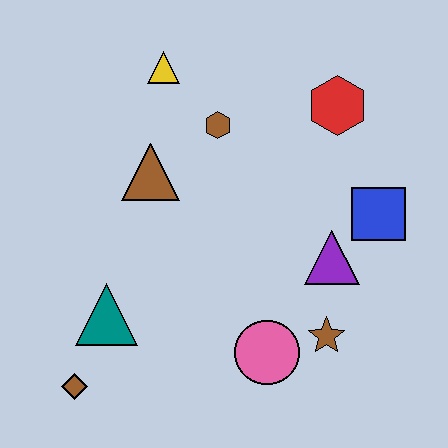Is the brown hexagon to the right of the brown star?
No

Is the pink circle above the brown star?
No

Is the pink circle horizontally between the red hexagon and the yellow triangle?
Yes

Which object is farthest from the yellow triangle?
The brown diamond is farthest from the yellow triangle.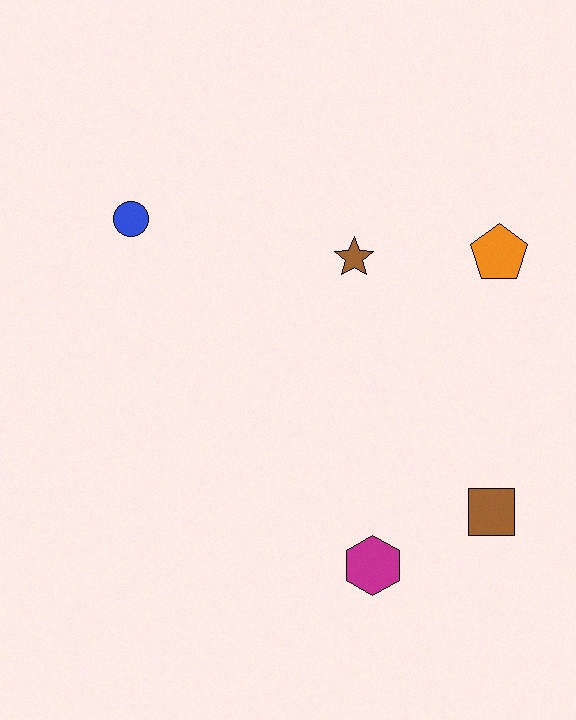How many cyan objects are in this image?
There are no cyan objects.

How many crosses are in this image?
There are no crosses.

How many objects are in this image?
There are 5 objects.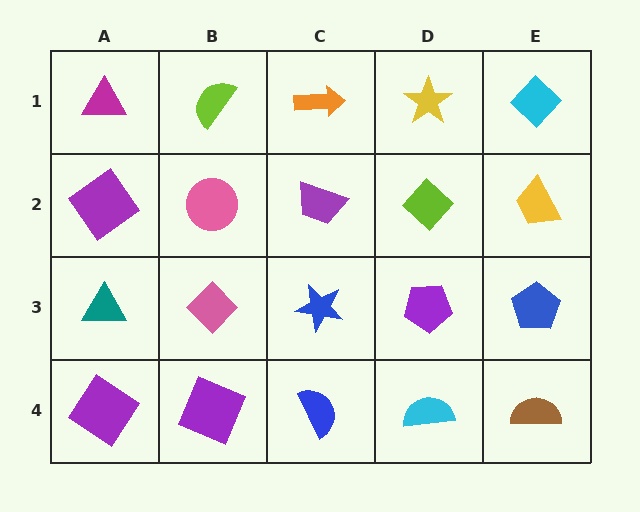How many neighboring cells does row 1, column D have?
3.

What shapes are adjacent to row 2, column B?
A lime semicircle (row 1, column B), a pink diamond (row 3, column B), a purple diamond (row 2, column A), a purple trapezoid (row 2, column C).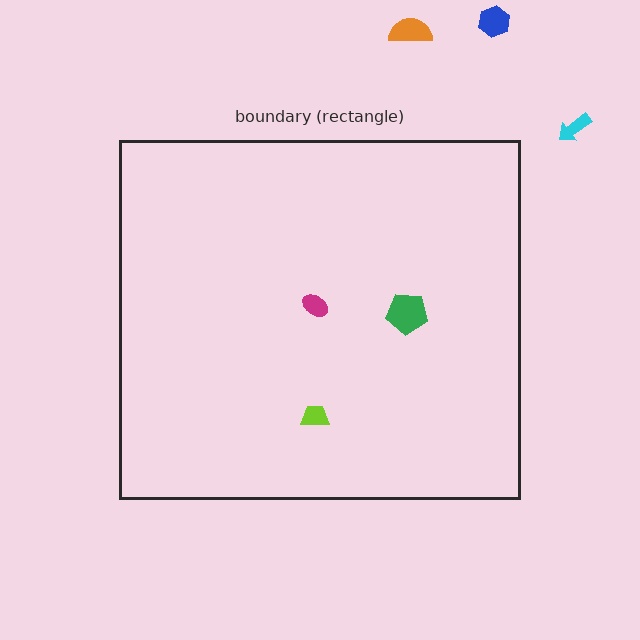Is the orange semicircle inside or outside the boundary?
Outside.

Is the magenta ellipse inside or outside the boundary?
Inside.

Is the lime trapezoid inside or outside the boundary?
Inside.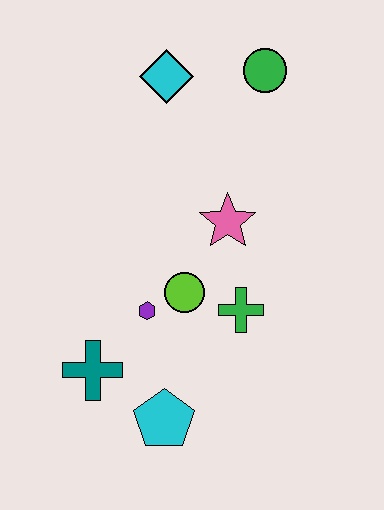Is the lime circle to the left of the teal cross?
No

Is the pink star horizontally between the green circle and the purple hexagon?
Yes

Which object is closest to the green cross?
The lime circle is closest to the green cross.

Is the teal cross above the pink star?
No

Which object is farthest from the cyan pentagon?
The green circle is farthest from the cyan pentagon.